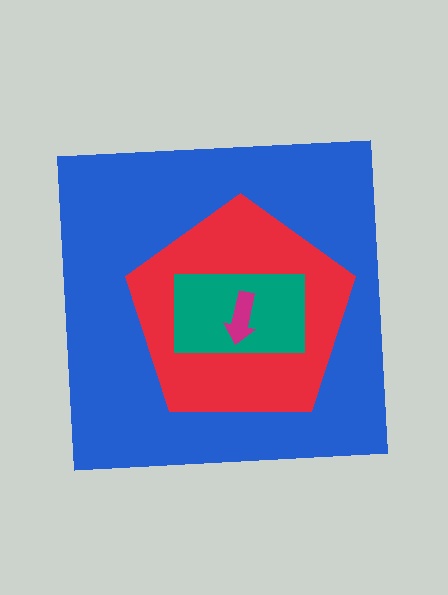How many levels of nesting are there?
4.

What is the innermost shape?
The magenta arrow.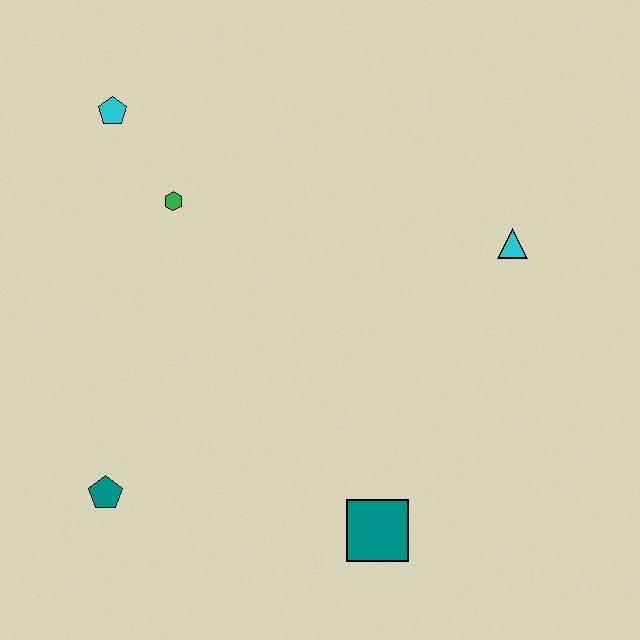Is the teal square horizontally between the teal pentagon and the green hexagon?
No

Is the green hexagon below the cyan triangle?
No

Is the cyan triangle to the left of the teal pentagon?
No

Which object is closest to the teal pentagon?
The teal square is closest to the teal pentagon.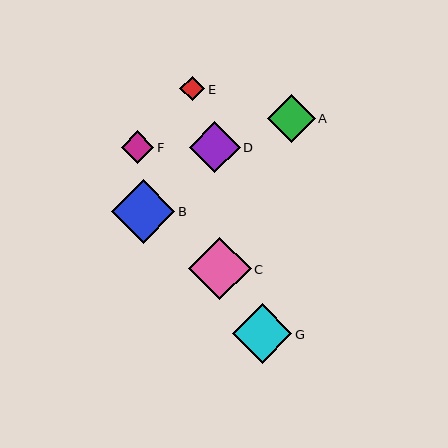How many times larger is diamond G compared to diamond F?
Diamond G is approximately 1.8 times the size of diamond F.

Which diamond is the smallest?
Diamond E is the smallest with a size of approximately 25 pixels.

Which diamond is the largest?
Diamond B is the largest with a size of approximately 64 pixels.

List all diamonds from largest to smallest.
From largest to smallest: B, C, G, D, A, F, E.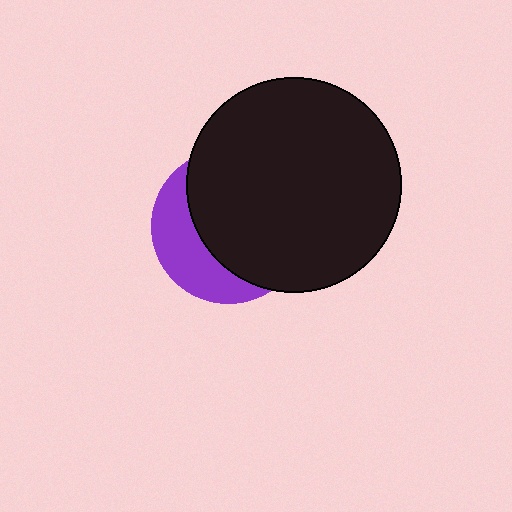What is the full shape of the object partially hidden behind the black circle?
The partially hidden object is a purple circle.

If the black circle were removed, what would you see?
You would see the complete purple circle.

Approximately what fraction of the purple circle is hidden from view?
Roughly 67% of the purple circle is hidden behind the black circle.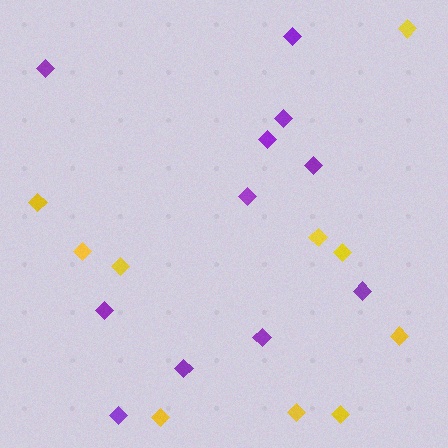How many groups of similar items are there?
There are 2 groups: one group of purple diamonds (11) and one group of yellow diamonds (10).